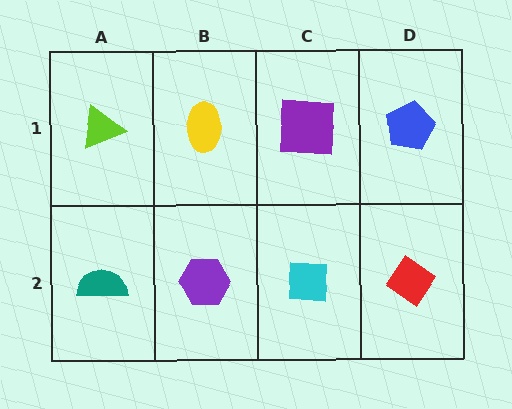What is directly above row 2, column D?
A blue pentagon.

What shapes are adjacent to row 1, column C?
A cyan square (row 2, column C), a yellow ellipse (row 1, column B), a blue pentagon (row 1, column D).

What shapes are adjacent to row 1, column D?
A red diamond (row 2, column D), a purple square (row 1, column C).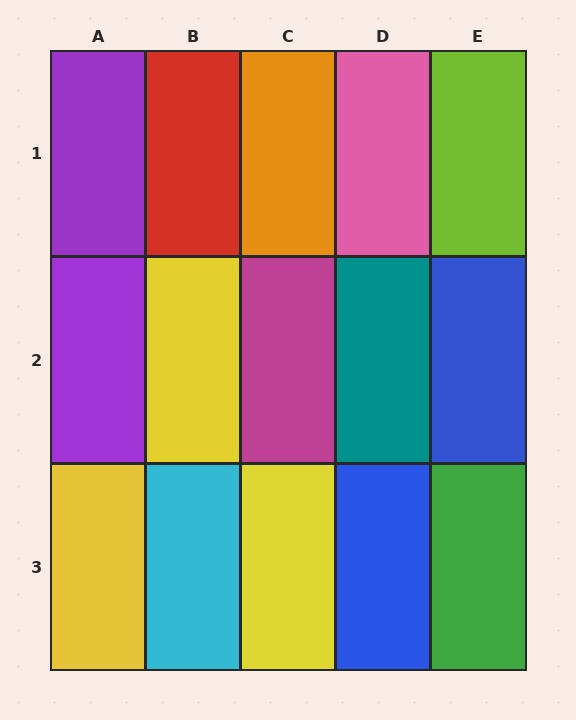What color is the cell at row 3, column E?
Green.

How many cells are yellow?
3 cells are yellow.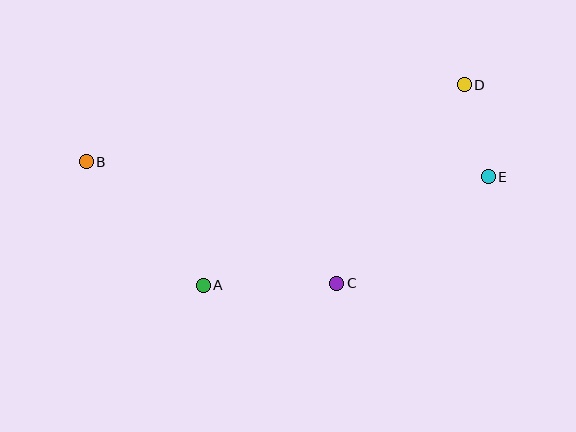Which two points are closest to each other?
Points D and E are closest to each other.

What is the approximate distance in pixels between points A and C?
The distance between A and C is approximately 134 pixels.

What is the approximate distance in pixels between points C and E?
The distance between C and E is approximately 185 pixels.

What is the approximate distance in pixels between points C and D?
The distance between C and D is approximately 236 pixels.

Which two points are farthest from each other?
Points B and E are farthest from each other.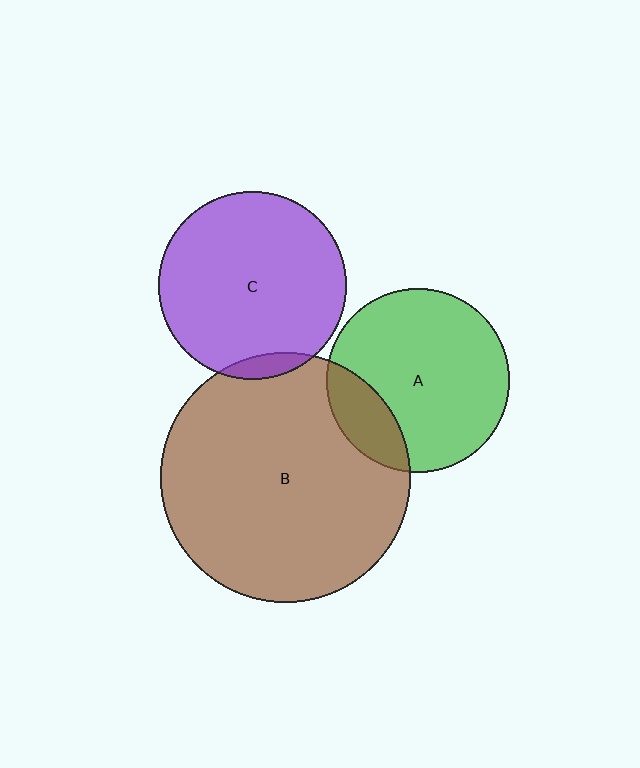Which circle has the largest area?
Circle B (brown).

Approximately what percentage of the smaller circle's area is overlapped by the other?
Approximately 20%.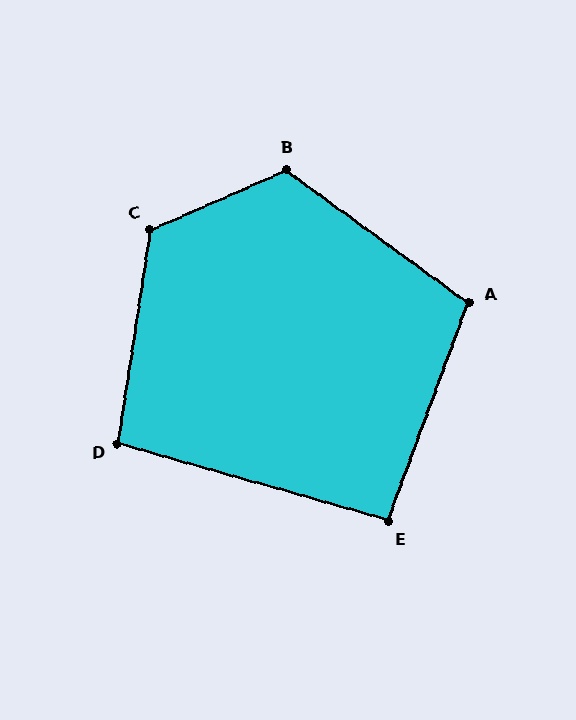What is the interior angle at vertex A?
Approximately 106 degrees (obtuse).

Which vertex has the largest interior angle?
C, at approximately 122 degrees.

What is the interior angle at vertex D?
Approximately 97 degrees (obtuse).